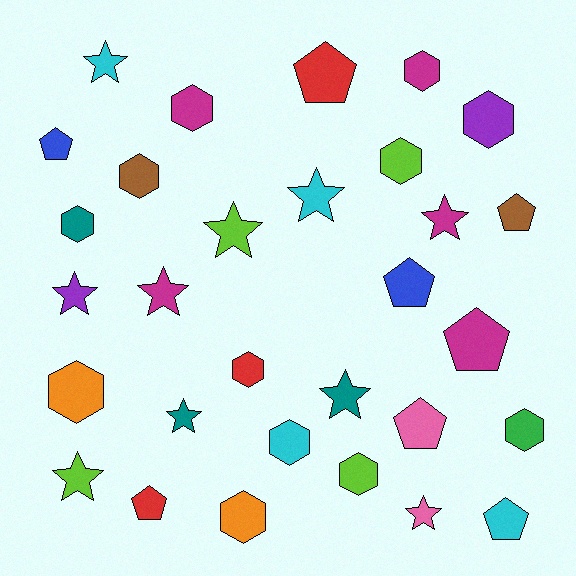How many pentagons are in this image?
There are 8 pentagons.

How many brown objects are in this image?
There are 2 brown objects.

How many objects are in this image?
There are 30 objects.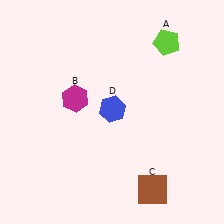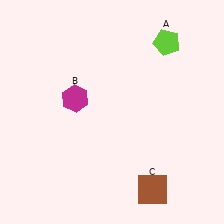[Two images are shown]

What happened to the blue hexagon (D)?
The blue hexagon (D) was removed in Image 2. It was in the top-right area of Image 1.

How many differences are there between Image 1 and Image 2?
There is 1 difference between the two images.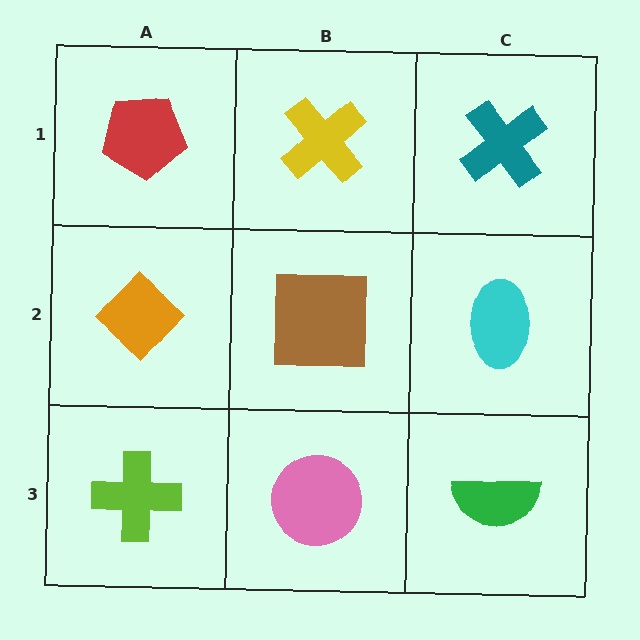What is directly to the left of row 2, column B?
An orange diamond.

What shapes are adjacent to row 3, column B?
A brown square (row 2, column B), a lime cross (row 3, column A), a green semicircle (row 3, column C).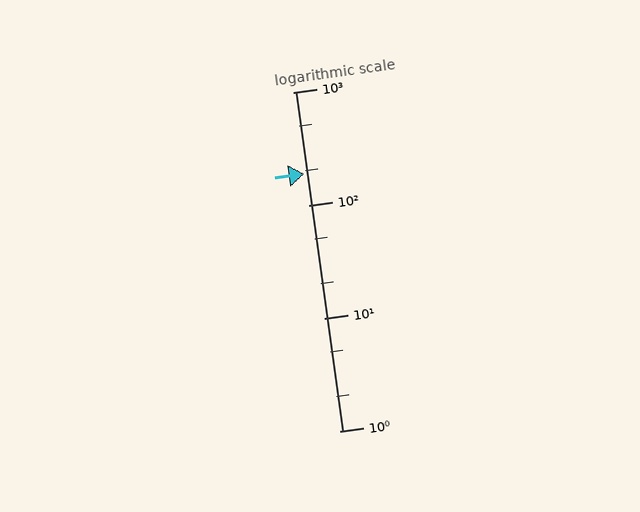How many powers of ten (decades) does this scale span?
The scale spans 3 decades, from 1 to 1000.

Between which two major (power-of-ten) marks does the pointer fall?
The pointer is between 100 and 1000.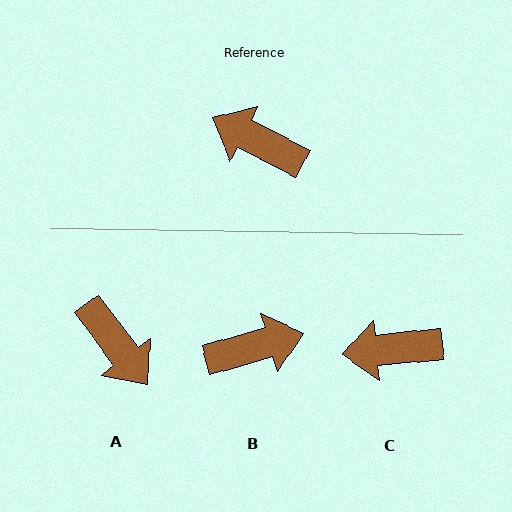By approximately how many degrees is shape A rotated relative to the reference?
Approximately 154 degrees counter-clockwise.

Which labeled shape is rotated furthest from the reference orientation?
A, about 154 degrees away.